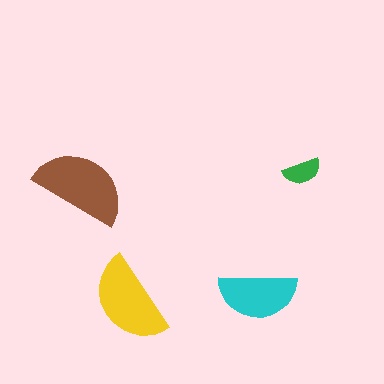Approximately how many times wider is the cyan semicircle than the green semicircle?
About 2 times wider.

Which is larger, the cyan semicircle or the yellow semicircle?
The yellow one.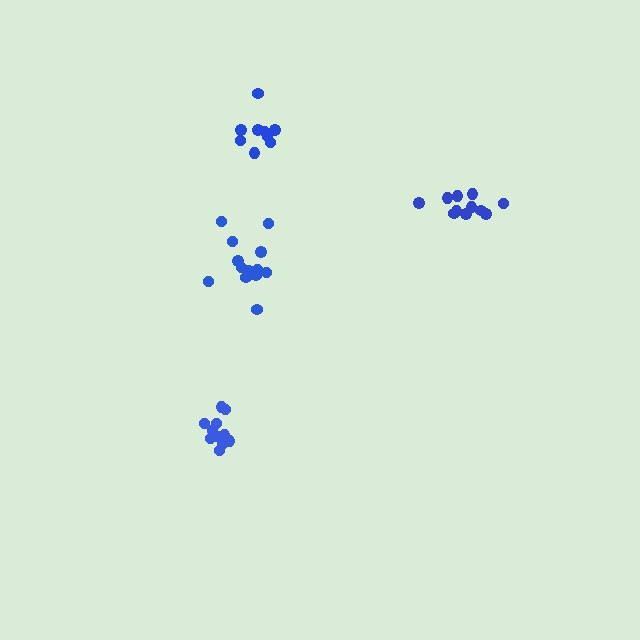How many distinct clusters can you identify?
There are 4 distinct clusters.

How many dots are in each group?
Group 1: 11 dots, Group 2: 13 dots, Group 3: 9 dots, Group 4: 12 dots (45 total).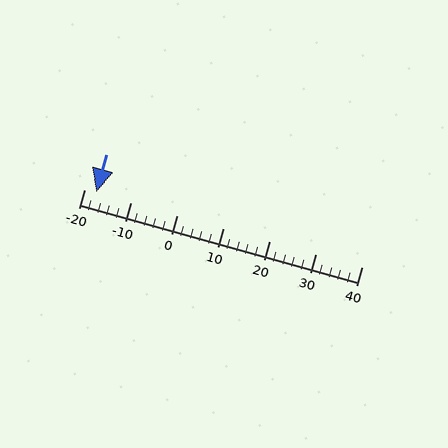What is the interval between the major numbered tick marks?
The major tick marks are spaced 10 units apart.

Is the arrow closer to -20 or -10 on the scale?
The arrow is closer to -20.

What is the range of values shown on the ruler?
The ruler shows values from -20 to 40.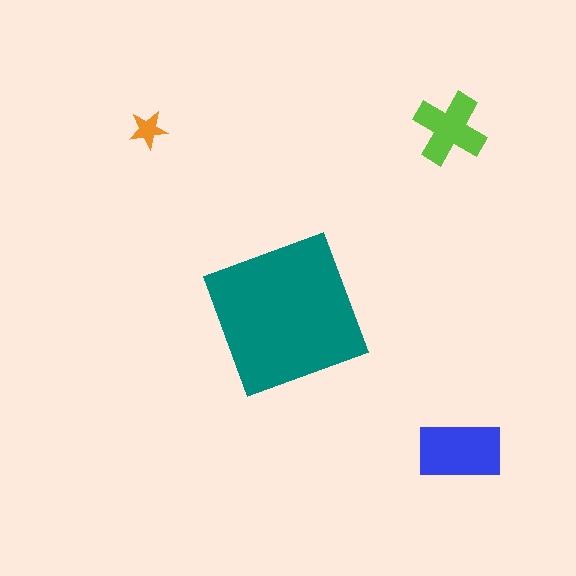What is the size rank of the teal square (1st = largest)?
1st.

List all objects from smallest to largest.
The orange star, the lime cross, the blue rectangle, the teal square.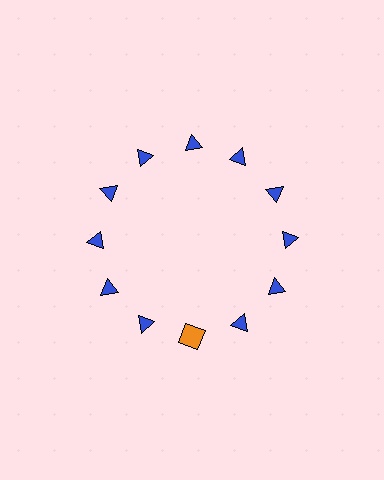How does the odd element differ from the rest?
It differs in both color (orange instead of blue) and shape (square instead of triangle).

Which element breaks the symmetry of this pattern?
The orange square at roughly the 6 o'clock position breaks the symmetry. All other shapes are blue triangles.